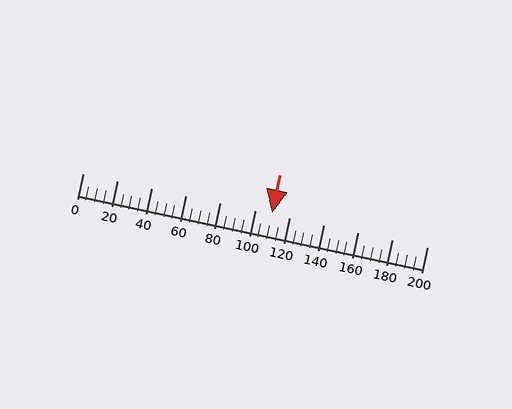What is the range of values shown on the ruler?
The ruler shows values from 0 to 200.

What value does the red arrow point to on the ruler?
The red arrow points to approximately 110.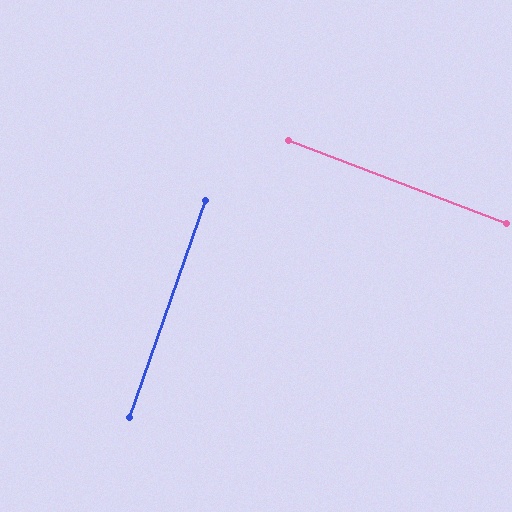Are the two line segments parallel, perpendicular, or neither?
Perpendicular — they meet at approximately 88°.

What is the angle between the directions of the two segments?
Approximately 88 degrees.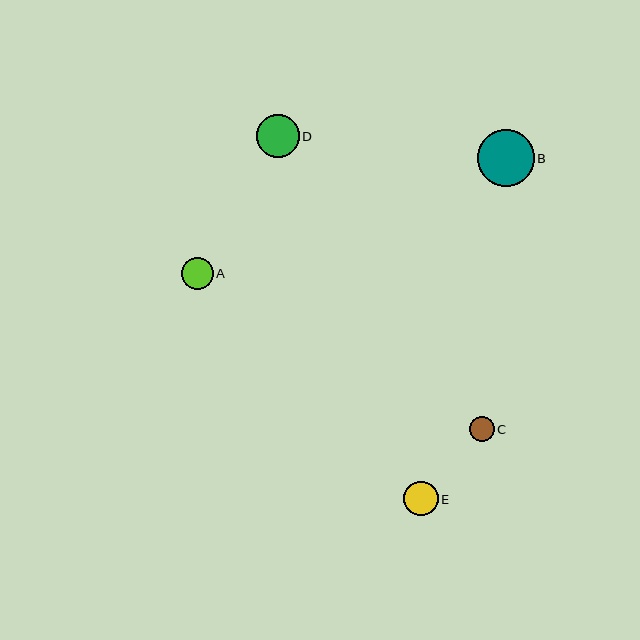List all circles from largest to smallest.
From largest to smallest: B, D, E, A, C.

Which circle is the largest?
Circle B is the largest with a size of approximately 57 pixels.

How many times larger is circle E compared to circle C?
Circle E is approximately 1.4 times the size of circle C.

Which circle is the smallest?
Circle C is the smallest with a size of approximately 24 pixels.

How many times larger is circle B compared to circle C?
Circle B is approximately 2.3 times the size of circle C.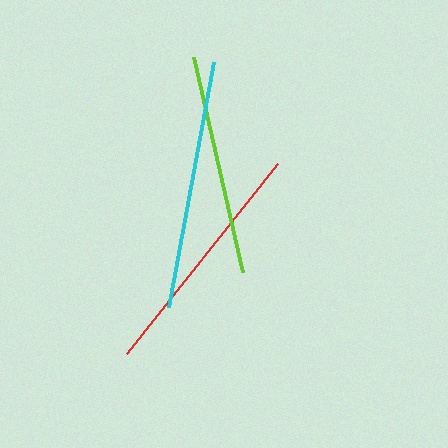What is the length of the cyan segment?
The cyan segment is approximately 250 pixels long.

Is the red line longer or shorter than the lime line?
The red line is longer than the lime line.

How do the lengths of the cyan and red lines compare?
The cyan and red lines are approximately the same length.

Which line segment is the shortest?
The lime line is the shortest at approximately 220 pixels.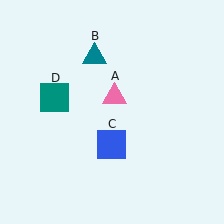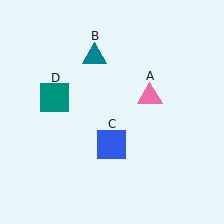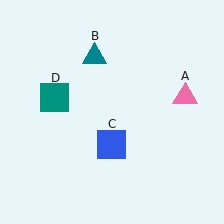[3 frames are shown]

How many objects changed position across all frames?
1 object changed position: pink triangle (object A).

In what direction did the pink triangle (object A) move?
The pink triangle (object A) moved right.